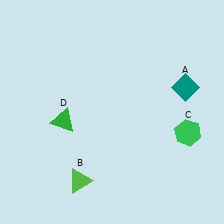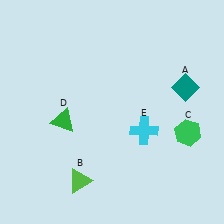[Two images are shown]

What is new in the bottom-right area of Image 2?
A cyan cross (E) was added in the bottom-right area of Image 2.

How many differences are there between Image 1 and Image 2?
There is 1 difference between the two images.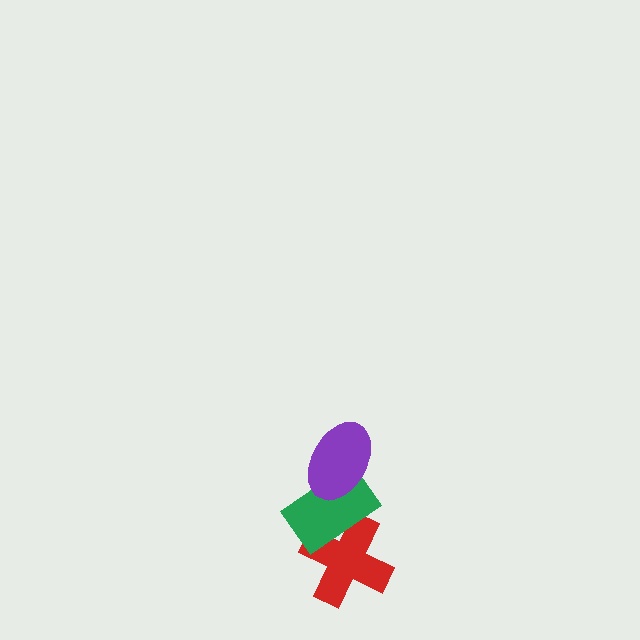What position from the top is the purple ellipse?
The purple ellipse is 1st from the top.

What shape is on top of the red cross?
The green rectangle is on top of the red cross.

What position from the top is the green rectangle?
The green rectangle is 2nd from the top.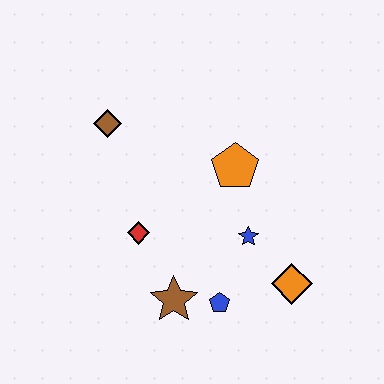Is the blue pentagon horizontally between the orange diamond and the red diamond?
Yes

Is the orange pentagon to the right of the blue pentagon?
Yes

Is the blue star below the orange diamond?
No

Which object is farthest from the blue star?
The brown diamond is farthest from the blue star.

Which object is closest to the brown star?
The blue pentagon is closest to the brown star.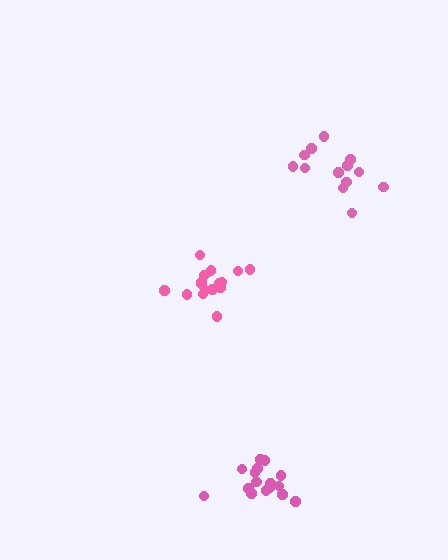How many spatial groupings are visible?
There are 3 spatial groupings.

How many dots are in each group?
Group 1: 13 dots, Group 2: 16 dots, Group 3: 17 dots (46 total).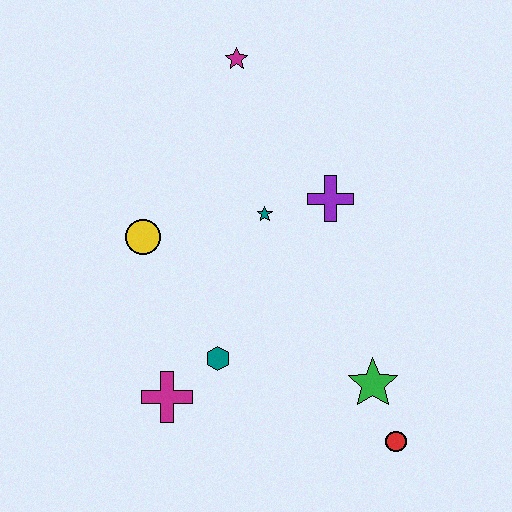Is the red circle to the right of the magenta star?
Yes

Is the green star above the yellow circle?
No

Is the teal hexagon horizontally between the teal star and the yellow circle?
Yes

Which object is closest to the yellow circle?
The teal star is closest to the yellow circle.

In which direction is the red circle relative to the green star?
The red circle is below the green star.